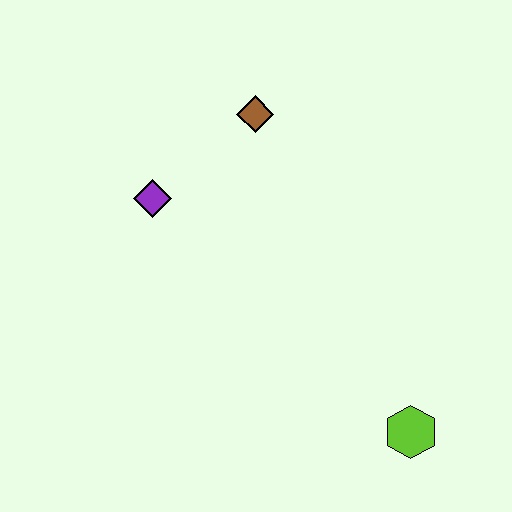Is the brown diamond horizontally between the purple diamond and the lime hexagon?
Yes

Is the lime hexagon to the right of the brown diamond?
Yes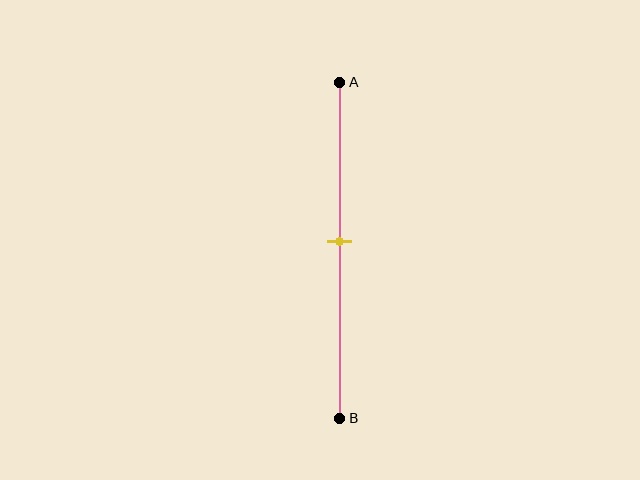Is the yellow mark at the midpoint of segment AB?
Yes, the mark is approximately at the midpoint.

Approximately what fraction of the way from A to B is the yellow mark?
The yellow mark is approximately 50% of the way from A to B.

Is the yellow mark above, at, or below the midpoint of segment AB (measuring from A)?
The yellow mark is approximately at the midpoint of segment AB.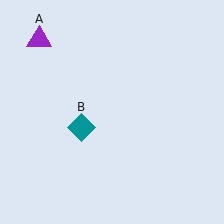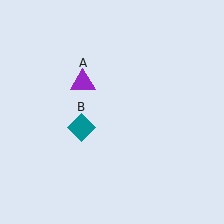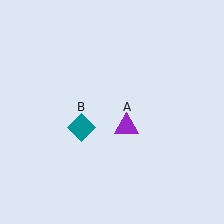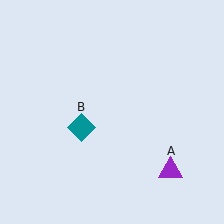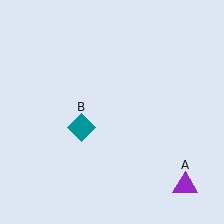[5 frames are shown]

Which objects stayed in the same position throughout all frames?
Teal diamond (object B) remained stationary.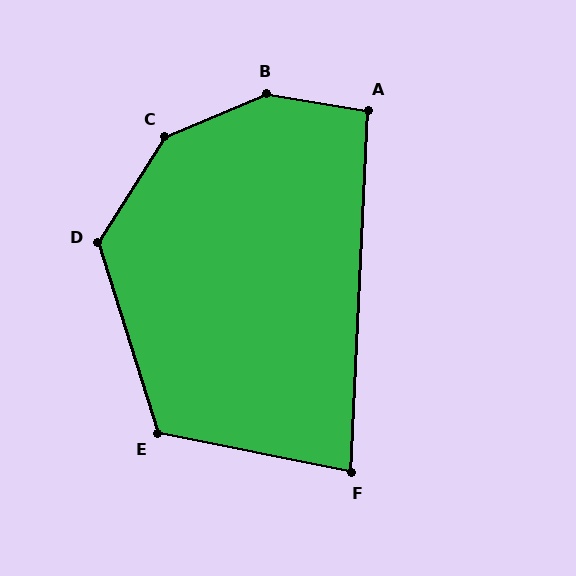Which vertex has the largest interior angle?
B, at approximately 148 degrees.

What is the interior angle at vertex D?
Approximately 131 degrees (obtuse).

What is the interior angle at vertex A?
Approximately 96 degrees (obtuse).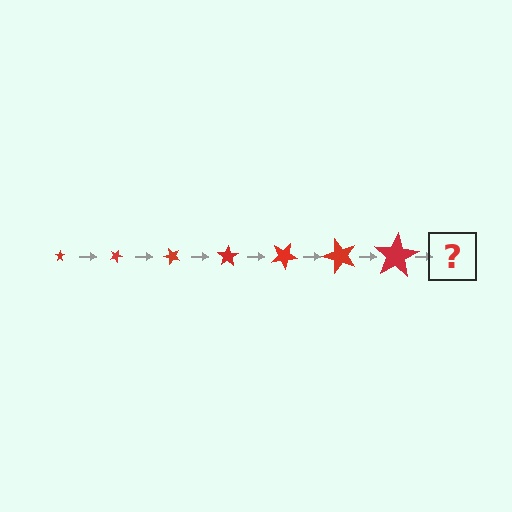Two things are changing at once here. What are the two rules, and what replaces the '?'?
The two rules are that the star grows larger each step and it rotates 25 degrees each step. The '?' should be a star, larger than the previous one and rotated 175 degrees from the start.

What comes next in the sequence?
The next element should be a star, larger than the previous one and rotated 175 degrees from the start.